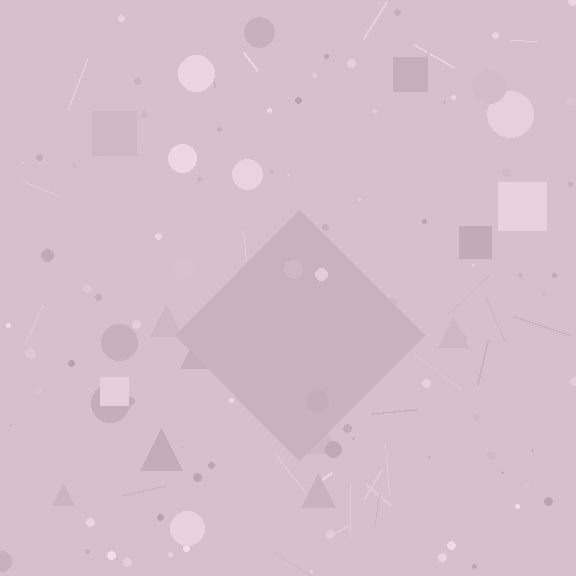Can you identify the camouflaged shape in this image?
The camouflaged shape is a diamond.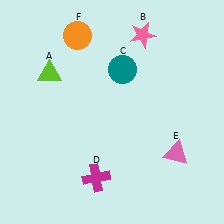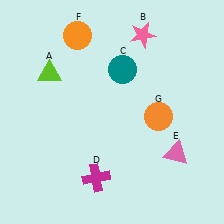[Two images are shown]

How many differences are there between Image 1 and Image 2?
There is 1 difference between the two images.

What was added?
An orange circle (G) was added in Image 2.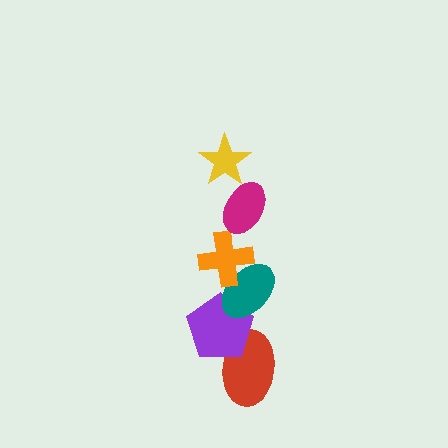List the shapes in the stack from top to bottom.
From top to bottom: the yellow star, the magenta ellipse, the orange cross, the teal ellipse, the purple pentagon, the red ellipse.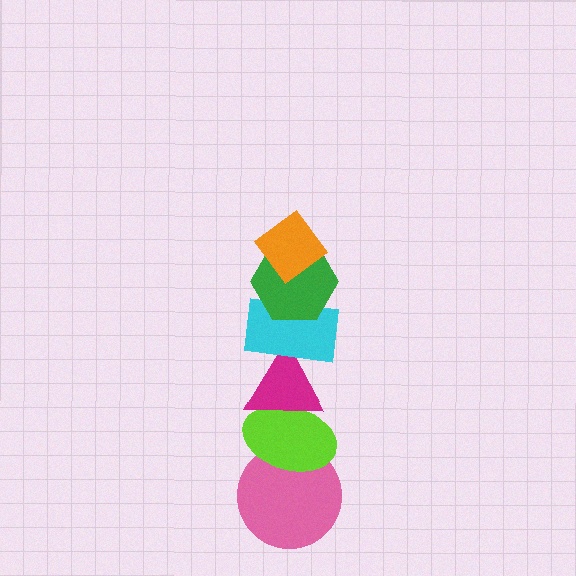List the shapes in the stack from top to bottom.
From top to bottom: the orange diamond, the green hexagon, the cyan rectangle, the magenta triangle, the lime ellipse, the pink circle.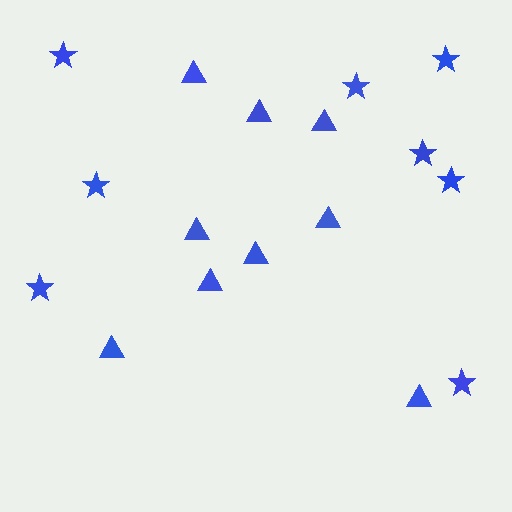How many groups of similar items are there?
There are 2 groups: one group of triangles (9) and one group of stars (8).